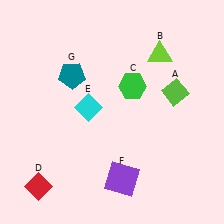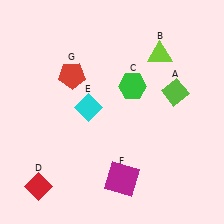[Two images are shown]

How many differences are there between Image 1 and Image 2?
There are 2 differences between the two images.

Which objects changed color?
F changed from purple to magenta. G changed from teal to red.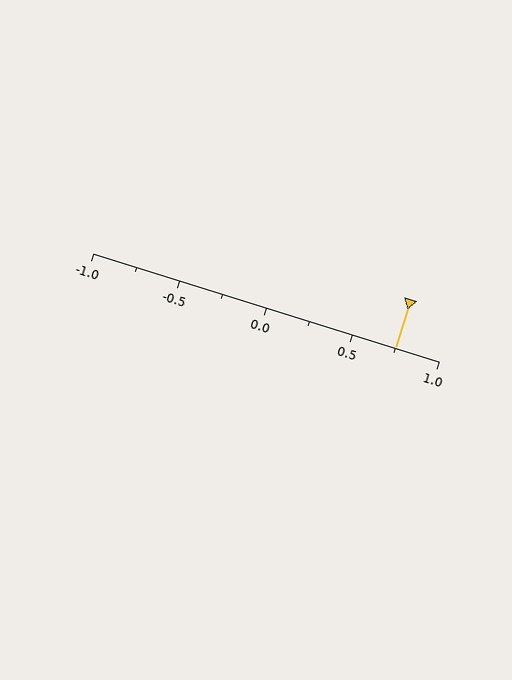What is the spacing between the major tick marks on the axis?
The major ticks are spaced 0.5 apart.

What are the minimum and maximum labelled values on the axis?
The axis runs from -1.0 to 1.0.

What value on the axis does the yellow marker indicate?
The marker indicates approximately 0.75.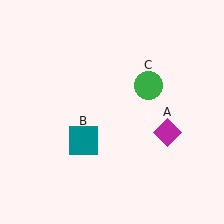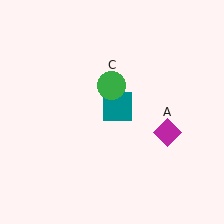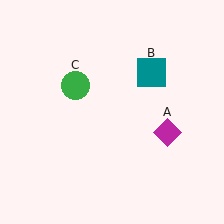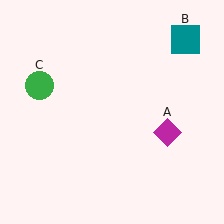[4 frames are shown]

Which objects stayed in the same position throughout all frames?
Magenta diamond (object A) remained stationary.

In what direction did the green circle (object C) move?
The green circle (object C) moved left.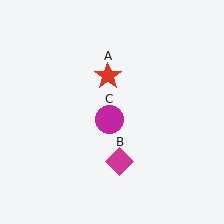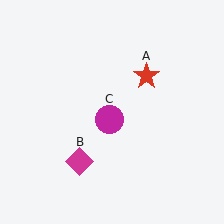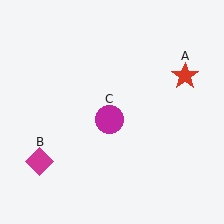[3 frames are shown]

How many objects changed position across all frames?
2 objects changed position: red star (object A), magenta diamond (object B).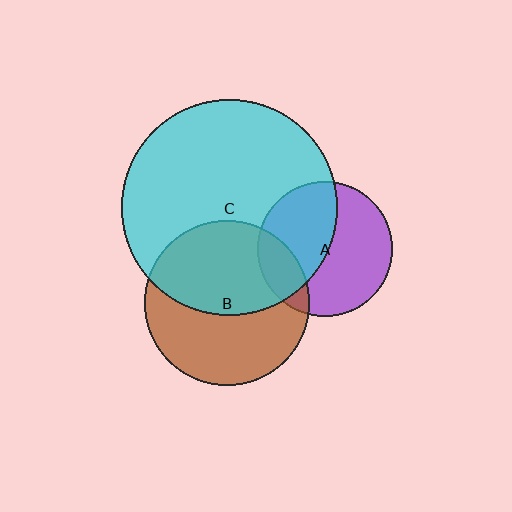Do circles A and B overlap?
Yes.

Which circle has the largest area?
Circle C (cyan).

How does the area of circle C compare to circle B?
Approximately 1.7 times.